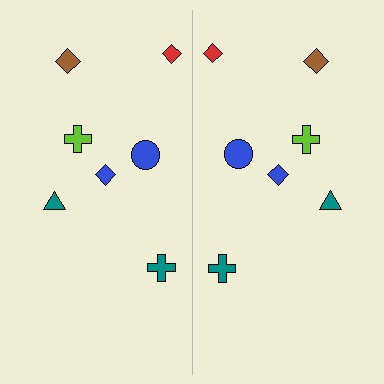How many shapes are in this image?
There are 14 shapes in this image.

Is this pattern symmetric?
Yes, this pattern has bilateral (reflection) symmetry.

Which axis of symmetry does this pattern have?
The pattern has a vertical axis of symmetry running through the center of the image.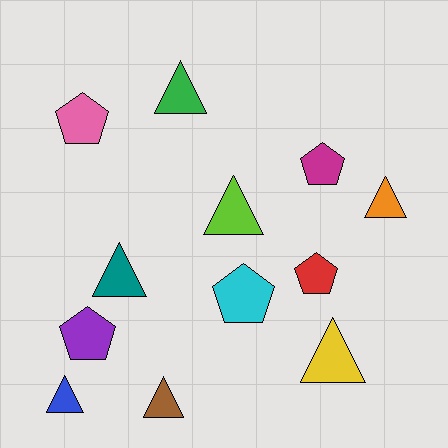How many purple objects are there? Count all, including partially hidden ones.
There is 1 purple object.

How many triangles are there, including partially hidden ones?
There are 7 triangles.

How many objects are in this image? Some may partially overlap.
There are 12 objects.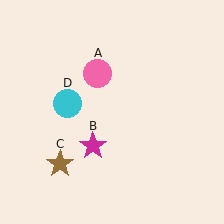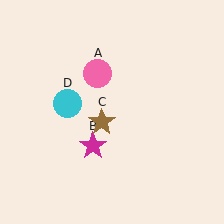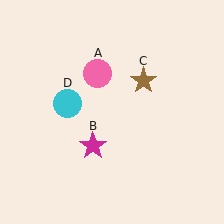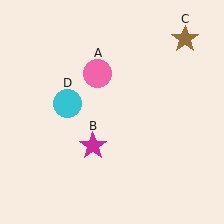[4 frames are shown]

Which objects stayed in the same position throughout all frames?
Pink circle (object A) and magenta star (object B) and cyan circle (object D) remained stationary.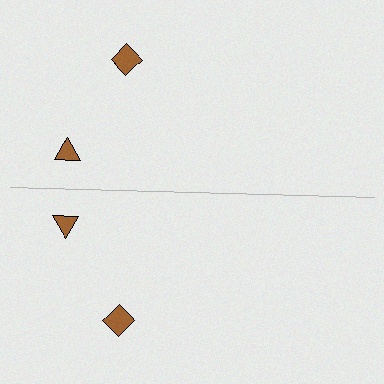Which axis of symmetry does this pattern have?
The pattern has a horizontal axis of symmetry running through the center of the image.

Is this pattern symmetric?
Yes, this pattern has bilateral (reflection) symmetry.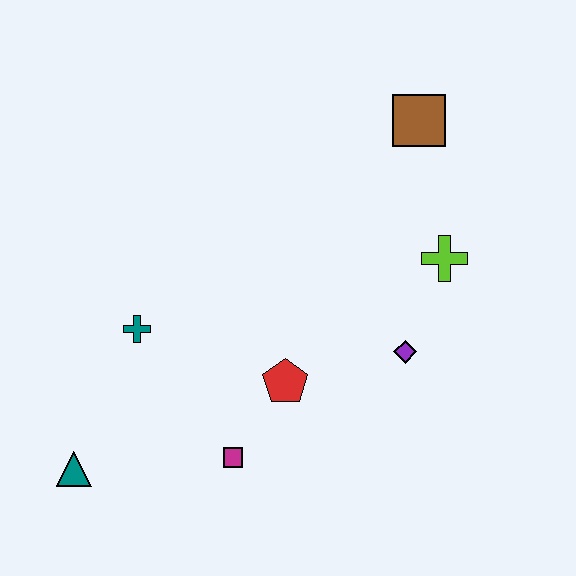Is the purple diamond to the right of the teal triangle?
Yes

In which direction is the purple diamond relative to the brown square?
The purple diamond is below the brown square.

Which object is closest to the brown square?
The lime cross is closest to the brown square.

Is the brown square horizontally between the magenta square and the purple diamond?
No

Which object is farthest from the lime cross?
The teal triangle is farthest from the lime cross.